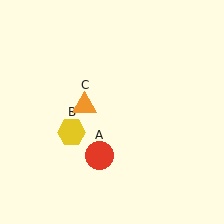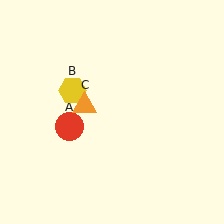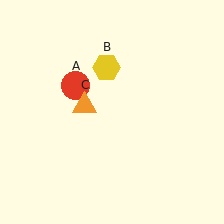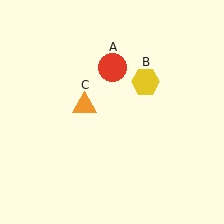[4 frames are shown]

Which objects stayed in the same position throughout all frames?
Orange triangle (object C) remained stationary.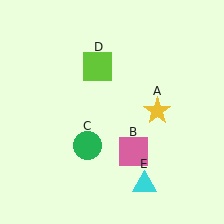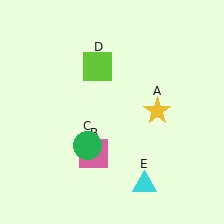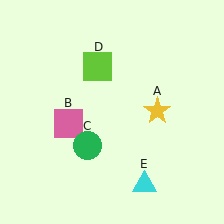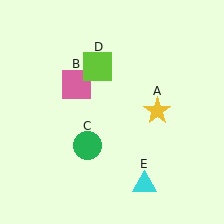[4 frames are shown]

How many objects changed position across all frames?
1 object changed position: pink square (object B).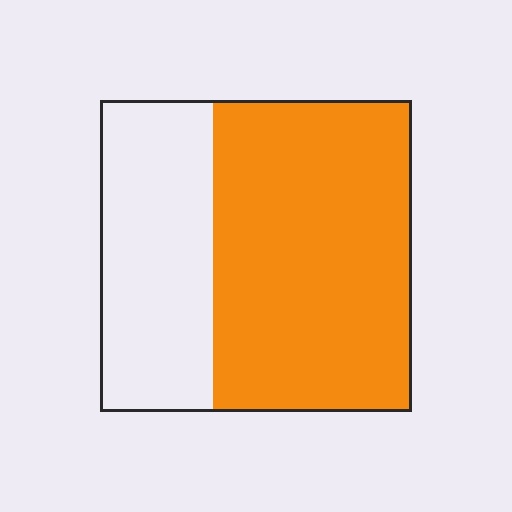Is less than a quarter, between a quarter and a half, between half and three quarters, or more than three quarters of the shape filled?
Between half and three quarters.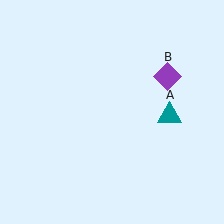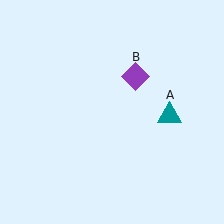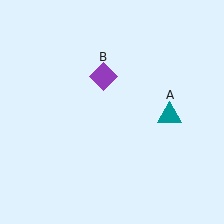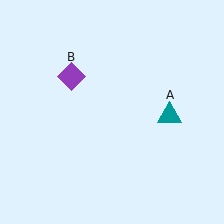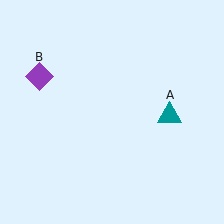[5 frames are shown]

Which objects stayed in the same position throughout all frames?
Teal triangle (object A) remained stationary.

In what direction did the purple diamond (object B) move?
The purple diamond (object B) moved left.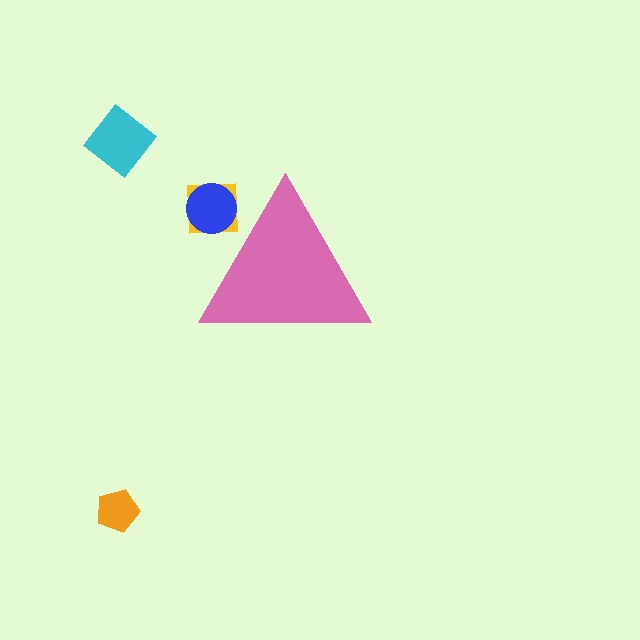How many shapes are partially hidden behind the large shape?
2 shapes are partially hidden.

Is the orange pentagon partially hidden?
No, the orange pentagon is fully visible.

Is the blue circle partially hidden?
Yes, the blue circle is partially hidden behind the pink triangle.